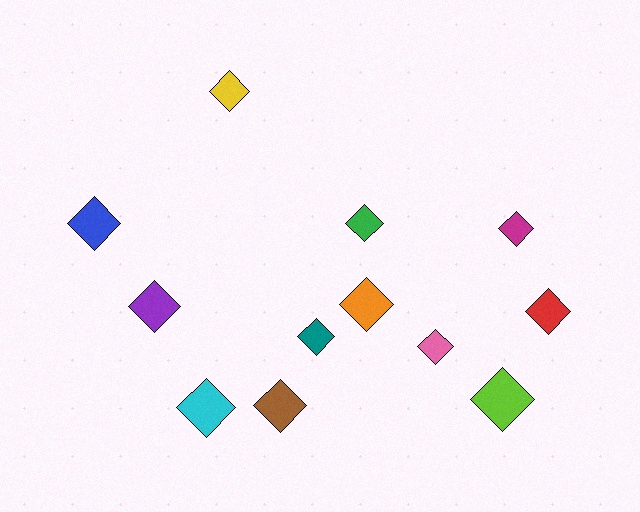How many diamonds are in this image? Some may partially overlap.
There are 12 diamonds.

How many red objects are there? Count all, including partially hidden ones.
There is 1 red object.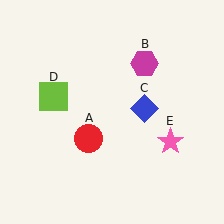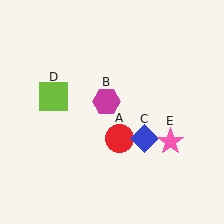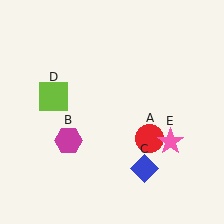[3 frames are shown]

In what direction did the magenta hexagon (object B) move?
The magenta hexagon (object B) moved down and to the left.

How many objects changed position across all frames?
3 objects changed position: red circle (object A), magenta hexagon (object B), blue diamond (object C).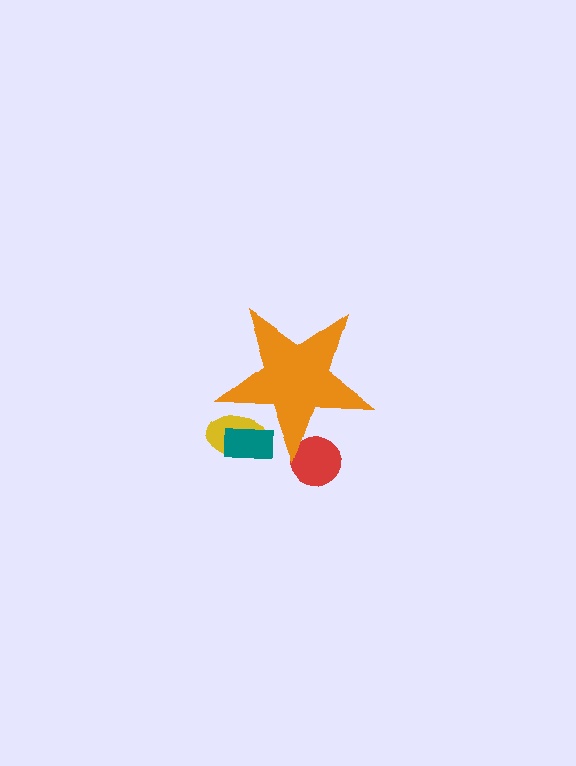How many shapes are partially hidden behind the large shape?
3 shapes are partially hidden.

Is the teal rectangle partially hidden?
Yes, the teal rectangle is partially hidden behind the orange star.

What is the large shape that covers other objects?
An orange star.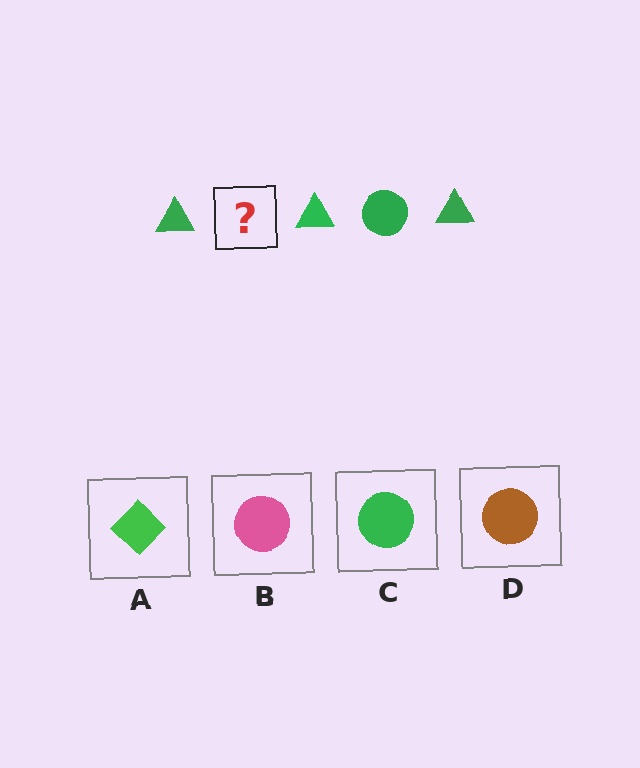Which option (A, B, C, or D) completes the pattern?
C.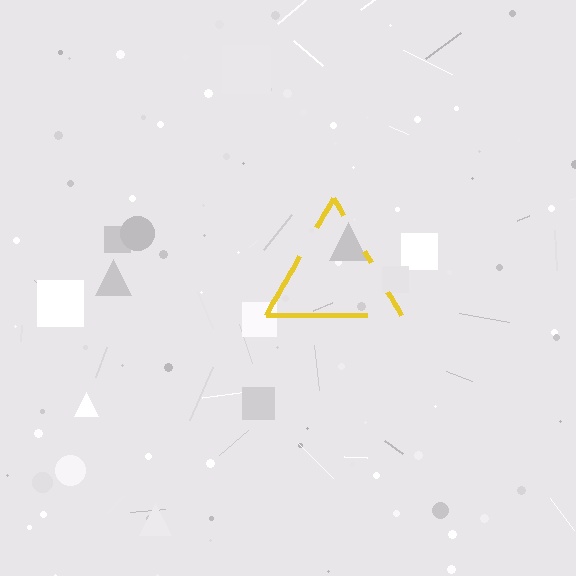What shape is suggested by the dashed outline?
The dashed outline suggests a triangle.